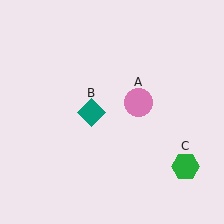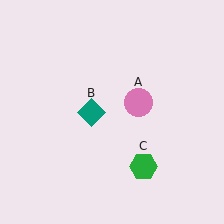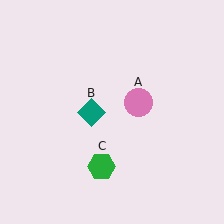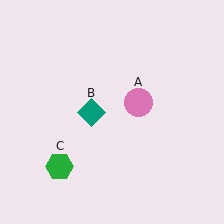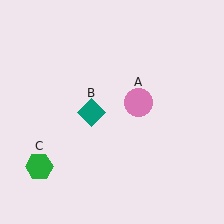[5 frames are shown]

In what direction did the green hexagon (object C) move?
The green hexagon (object C) moved left.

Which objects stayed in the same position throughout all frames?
Pink circle (object A) and teal diamond (object B) remained stationary.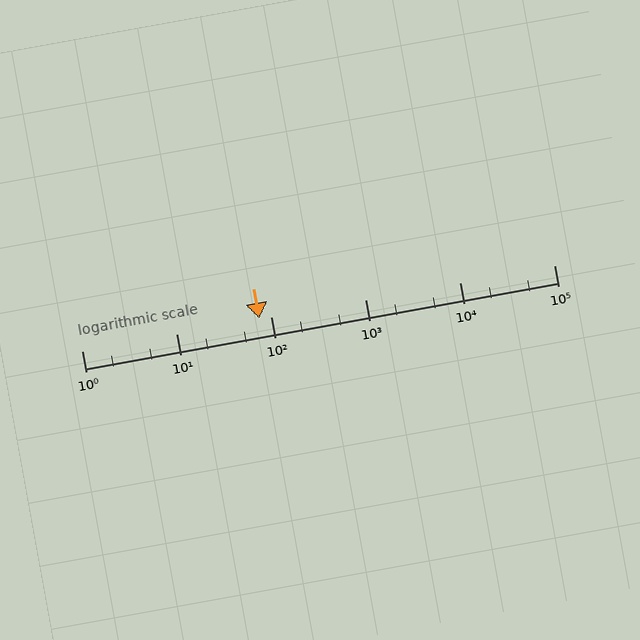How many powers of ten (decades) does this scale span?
The scale spans 5 decades, from 1 to 100000.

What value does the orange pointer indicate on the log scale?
The pointer indicates approximately 75.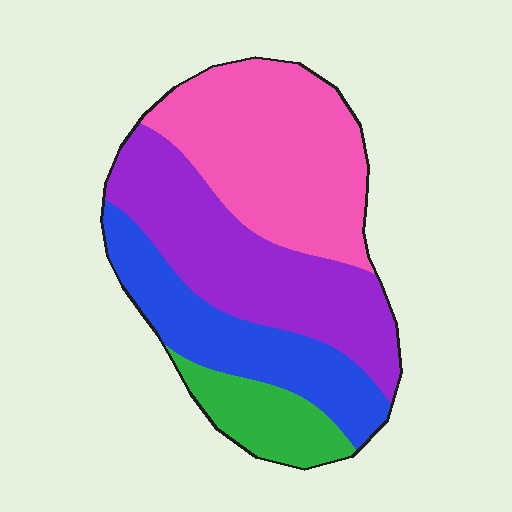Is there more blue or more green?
Blue.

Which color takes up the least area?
Green, at roughly 10%.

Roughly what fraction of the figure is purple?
Purple takes up about one third (1/3) of the figure.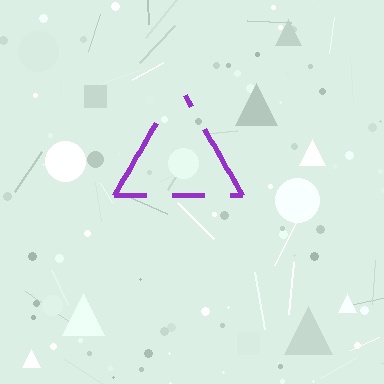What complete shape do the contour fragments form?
The contour fragments form a triangle.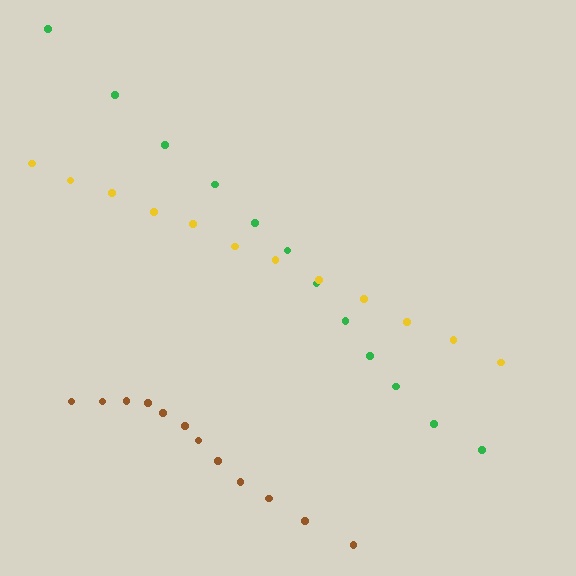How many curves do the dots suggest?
There are 3 distinct paths.